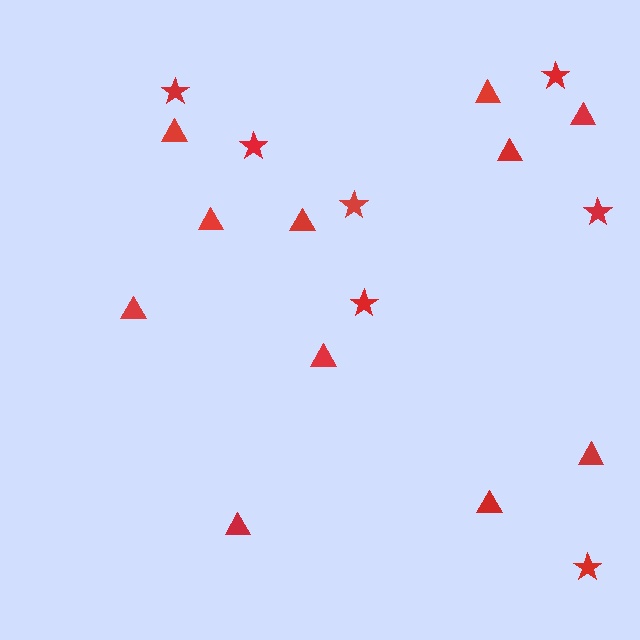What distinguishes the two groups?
There are 2 groups: one group of triangles (11) and one group of stars (7).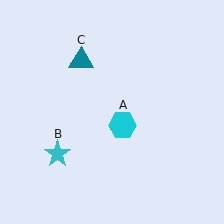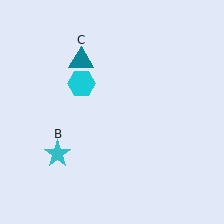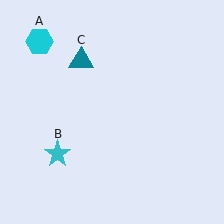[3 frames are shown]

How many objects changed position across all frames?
1 object changed position: cyan hexagon (object A).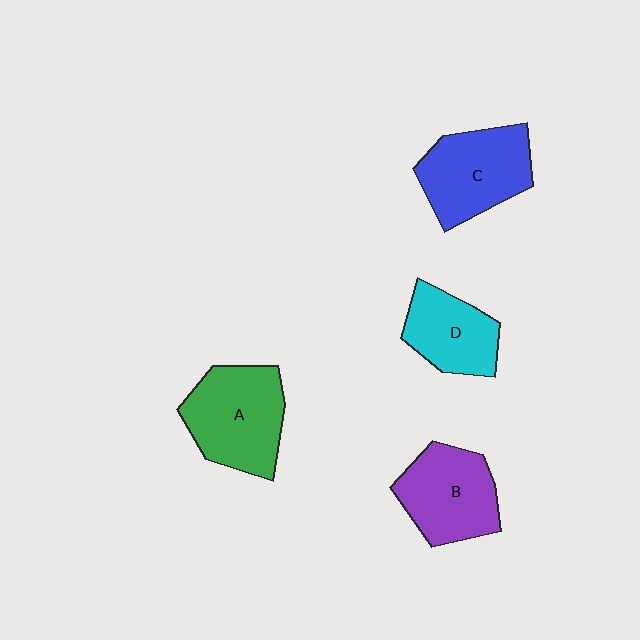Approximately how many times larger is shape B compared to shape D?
Approximately 1.2 times.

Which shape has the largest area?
Shape A (green).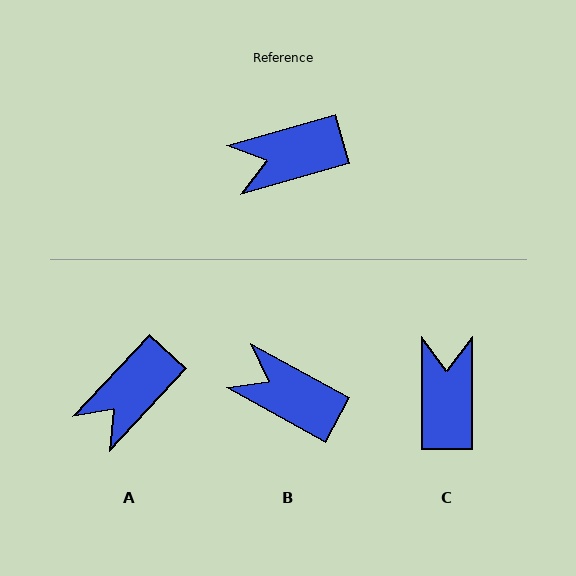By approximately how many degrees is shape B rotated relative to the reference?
Approximately 45 degrees clockwise.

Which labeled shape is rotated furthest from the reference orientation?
C, about 106 degrees away.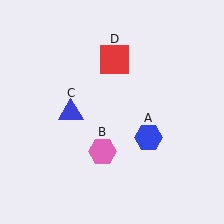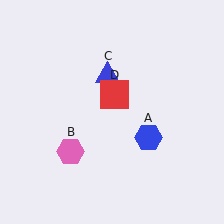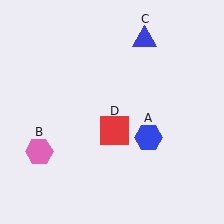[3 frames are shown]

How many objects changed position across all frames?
3 objects changed position: pink hexagon (object B), blue triangle (object C), red square (object D).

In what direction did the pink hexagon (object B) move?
The pink hexagon (object B) moved left.